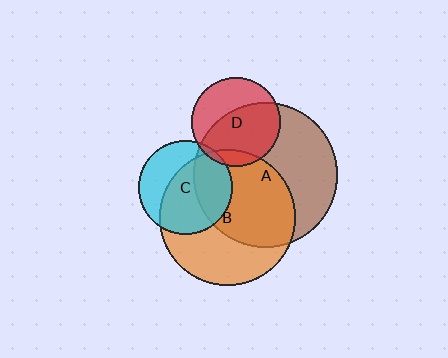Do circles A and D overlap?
Yes.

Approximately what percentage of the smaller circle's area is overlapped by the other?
Approximately 60%.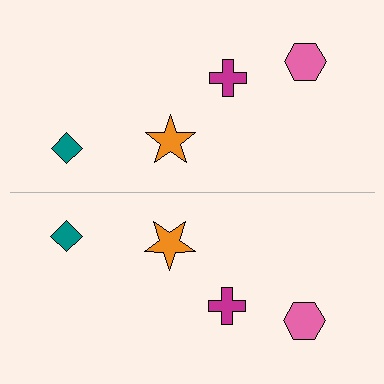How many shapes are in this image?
There are 8 shapes in this image.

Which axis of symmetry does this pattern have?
The pattern has a horizontal axis of symmetry running through the center of the image.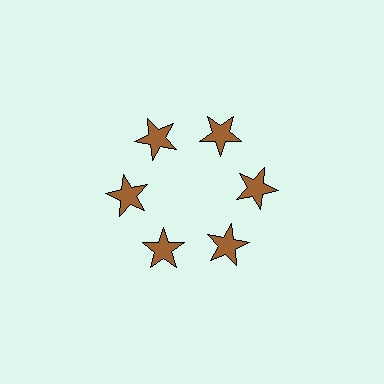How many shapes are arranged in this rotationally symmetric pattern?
There are 6 shapes, arranged in 6 groups of 1.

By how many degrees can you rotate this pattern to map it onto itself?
The pattern maps onto itself every 60 degrees of rotation.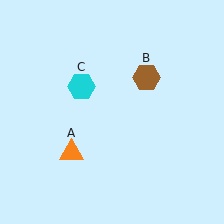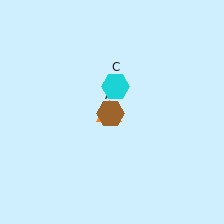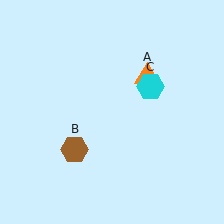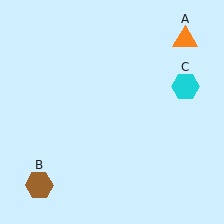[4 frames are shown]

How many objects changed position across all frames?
3 objects changed position: orange triangle (object A), brown hexagon (object B), cyan hexagon (object C).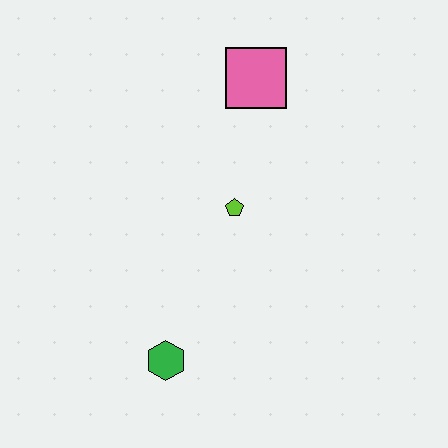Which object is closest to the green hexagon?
The lime pentagon is closest to the green hexagon.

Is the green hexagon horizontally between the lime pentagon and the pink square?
No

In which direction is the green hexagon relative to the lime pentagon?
The green hexagon is below the lime pentagon.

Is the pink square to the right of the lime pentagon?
Yes